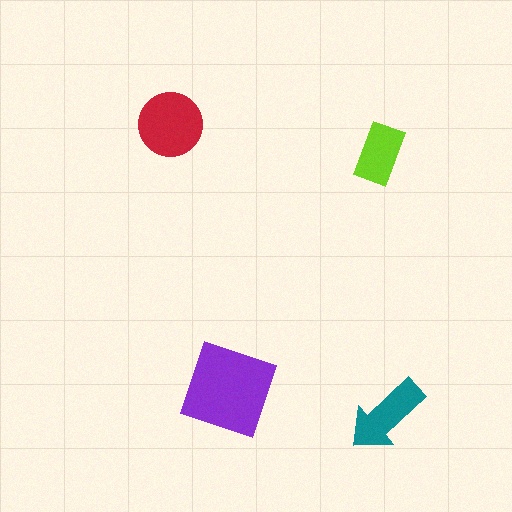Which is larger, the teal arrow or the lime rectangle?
The teal arrow.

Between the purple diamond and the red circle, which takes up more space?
The purple diamond.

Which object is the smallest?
The lime rectangle.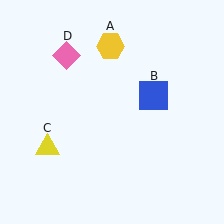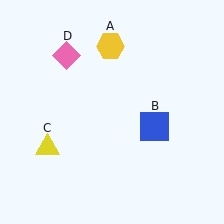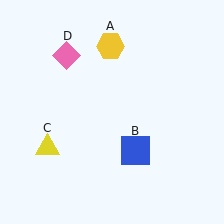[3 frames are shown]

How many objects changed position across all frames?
1 object changed position: blue square (object B).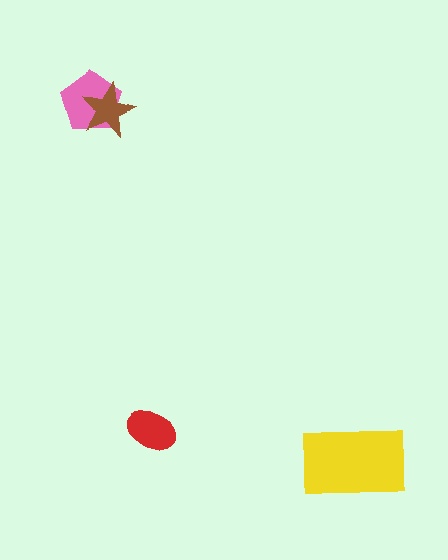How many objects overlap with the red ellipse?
0 objects overlap with the red ellipse.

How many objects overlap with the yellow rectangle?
0 objects overlap with the yellow rectangle.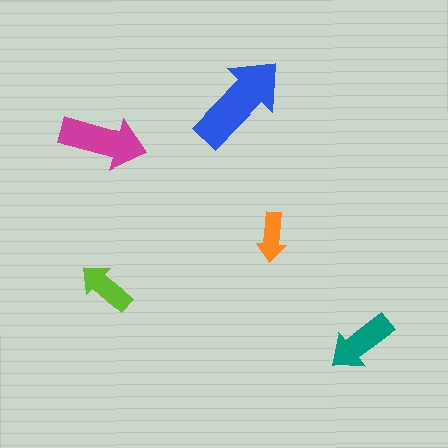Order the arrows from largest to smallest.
the blue one, the magenta one, the teal one, the lime one, the orange one.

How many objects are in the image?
There are 5 objects in the image.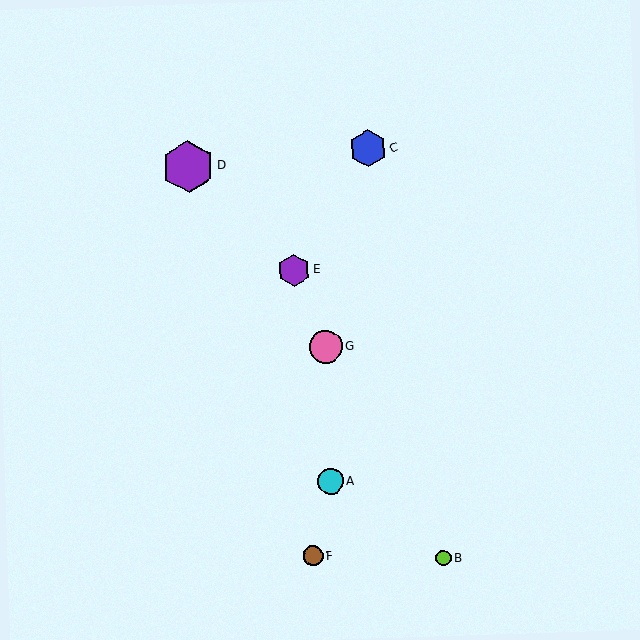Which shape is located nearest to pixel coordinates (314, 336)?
The pink circle (labeled G) at (326, 347) is nearest to that location.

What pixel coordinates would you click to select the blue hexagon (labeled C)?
Click at (368, 148) to select the blue hexagon C.